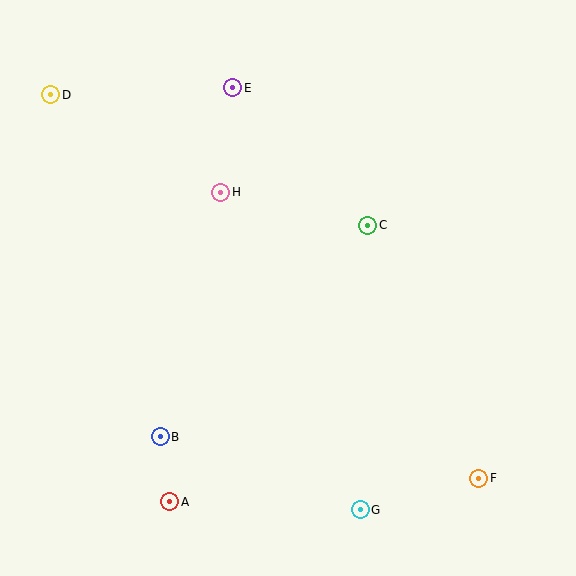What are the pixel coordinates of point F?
Point F is at (479, 478).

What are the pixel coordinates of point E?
Point E is at (233, 88).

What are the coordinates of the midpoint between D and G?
The midpoint between D and G is at (206, 302).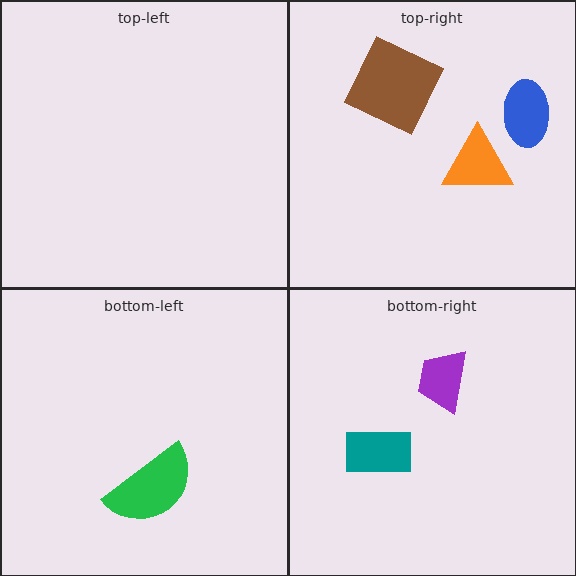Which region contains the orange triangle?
The top-right region.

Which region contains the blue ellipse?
The top-right region.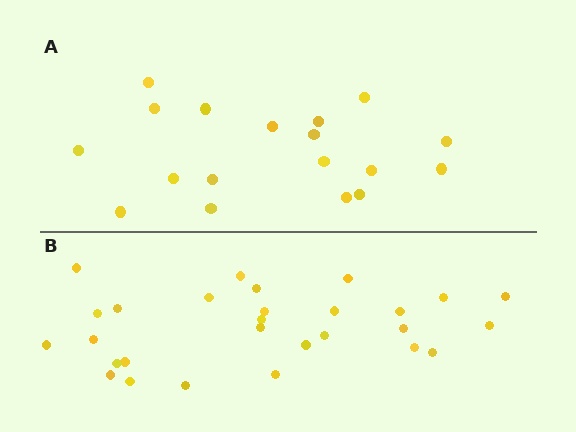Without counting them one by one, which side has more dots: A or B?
Region B (the bottom region) has more dots.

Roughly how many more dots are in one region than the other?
Region B has roughly 10 or so more dots than region A.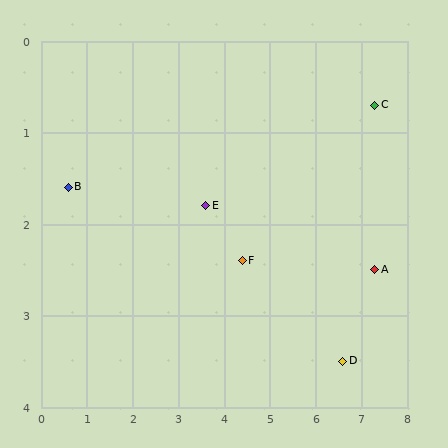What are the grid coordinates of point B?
Point B is at approximately (0.6, 1.6).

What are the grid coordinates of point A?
Point A is at approximately (7.3, 2.5).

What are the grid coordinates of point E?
Point E is at approximately (3.6, 1.8).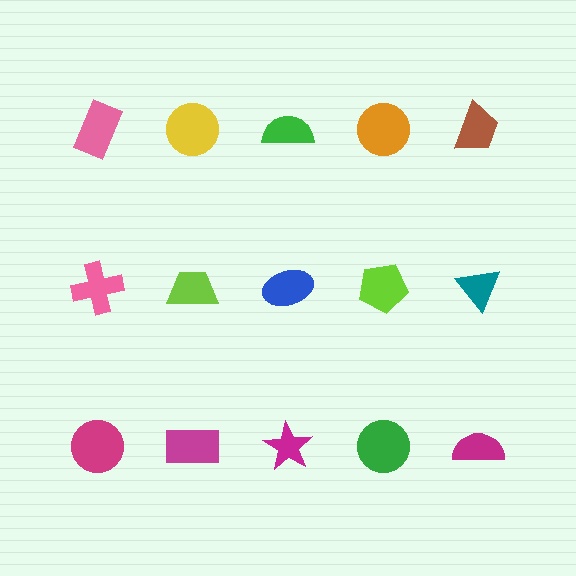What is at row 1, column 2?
A yellow circle.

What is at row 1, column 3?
A green semicircle.